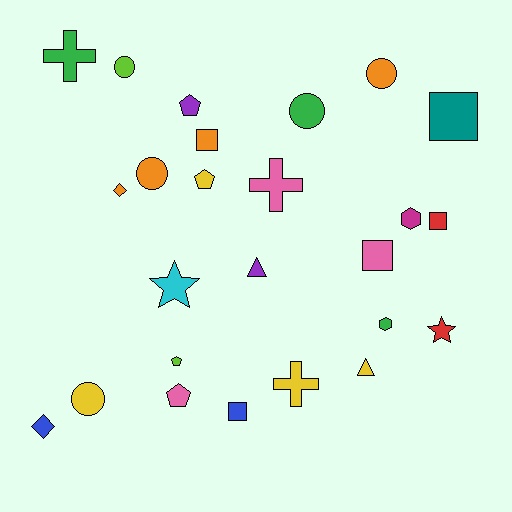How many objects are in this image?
There are 25 objects.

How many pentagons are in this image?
There are 4 pentagons.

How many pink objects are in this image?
There are 3 pink objects.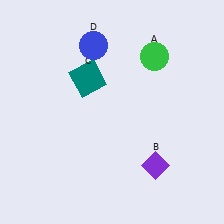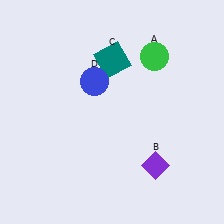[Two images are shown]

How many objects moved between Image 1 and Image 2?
2 objects moved between the two images.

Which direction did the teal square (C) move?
The teal square (C) moved right.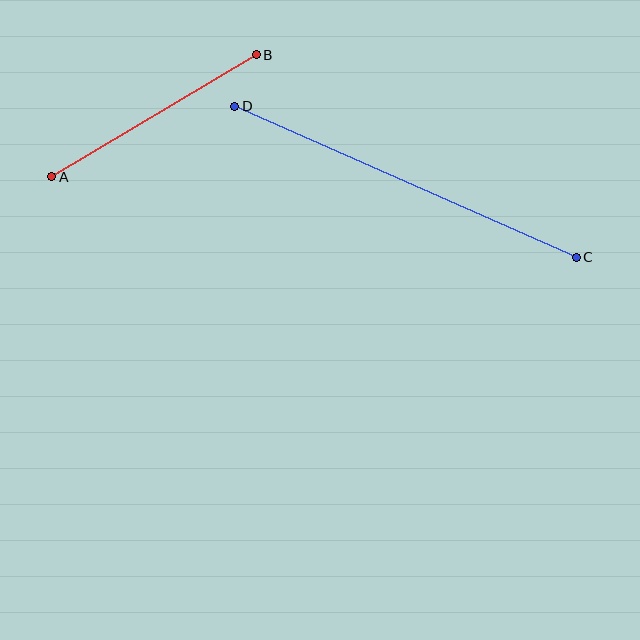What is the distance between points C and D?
The distance is approximately 373 pixels.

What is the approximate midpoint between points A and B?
The midpoint is at approximately (154, 116) pixels.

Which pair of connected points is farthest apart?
Points C and D are farthest apart.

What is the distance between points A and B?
The distance is approximately 238 pixels.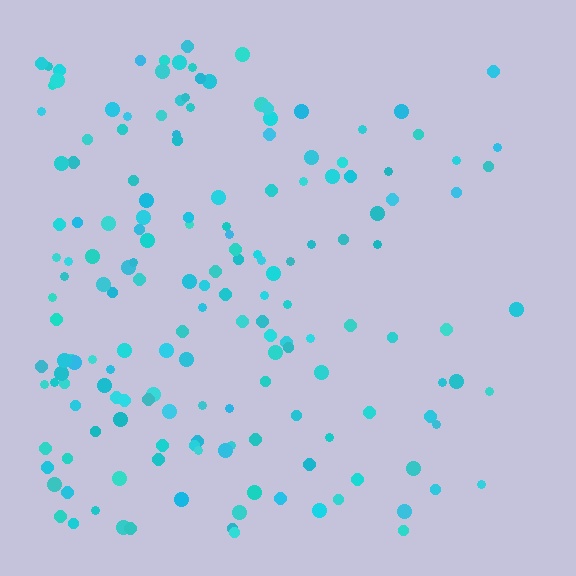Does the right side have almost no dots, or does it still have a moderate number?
Still a moderate number, just noticeably fewer than the left.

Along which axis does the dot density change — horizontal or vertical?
Horizontal.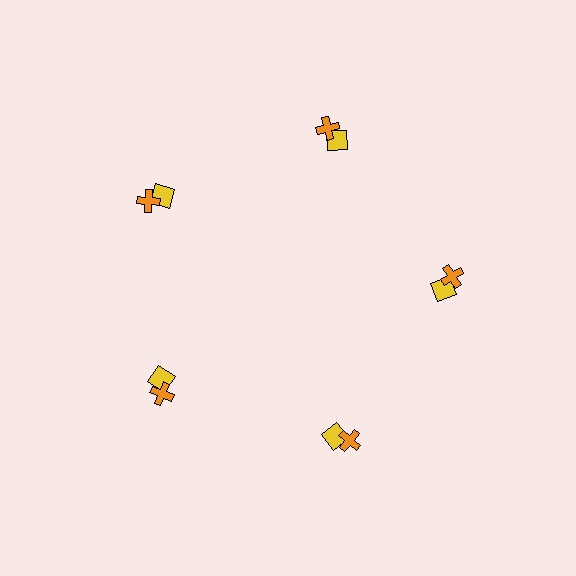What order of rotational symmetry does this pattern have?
This pattern has 5-fold rotational symmetry.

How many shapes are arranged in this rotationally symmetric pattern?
There are 10 shapes, arranged in 5 groups of 2.